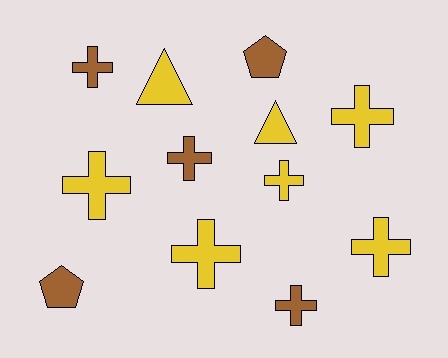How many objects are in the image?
There are 12 objects.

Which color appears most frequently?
Yellow, with 7 objects.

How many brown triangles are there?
There are no brown triangles.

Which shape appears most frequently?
Cross, with 8 objects.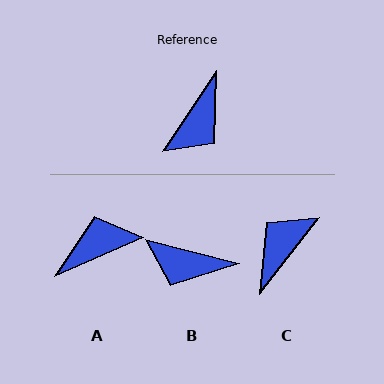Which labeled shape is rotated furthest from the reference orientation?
C, about 176 degrees away.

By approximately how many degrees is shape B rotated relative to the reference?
Approximately 71 degrees clockwise.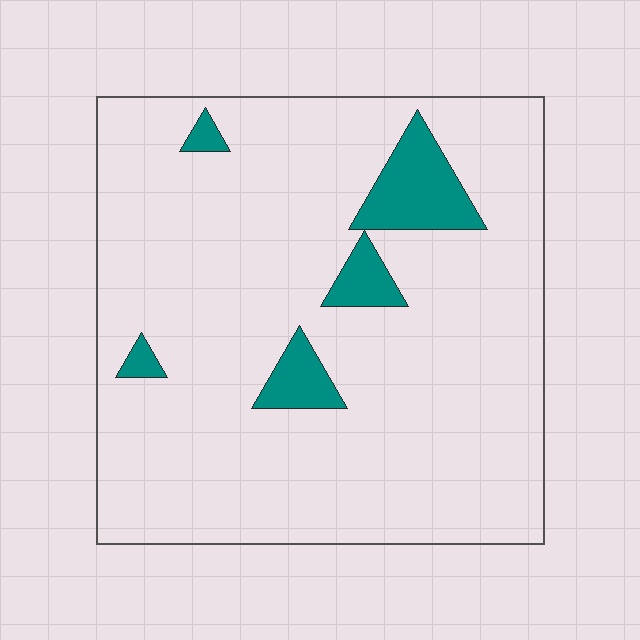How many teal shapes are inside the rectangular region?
5.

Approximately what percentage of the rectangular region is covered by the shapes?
Approximately 10%.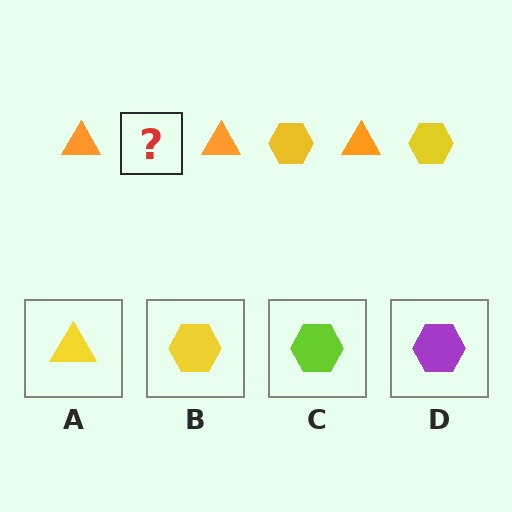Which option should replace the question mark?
Option B.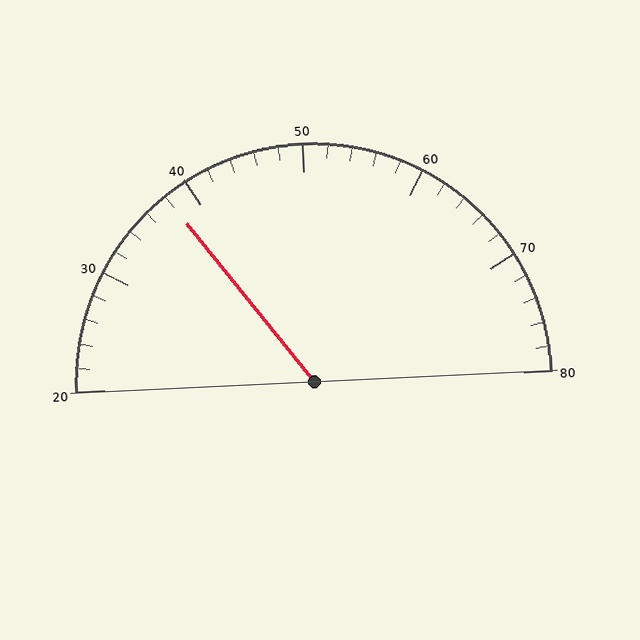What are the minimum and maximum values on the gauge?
The gauge ranges from 20 to 80.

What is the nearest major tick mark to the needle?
The nearest major tick mark is 40.